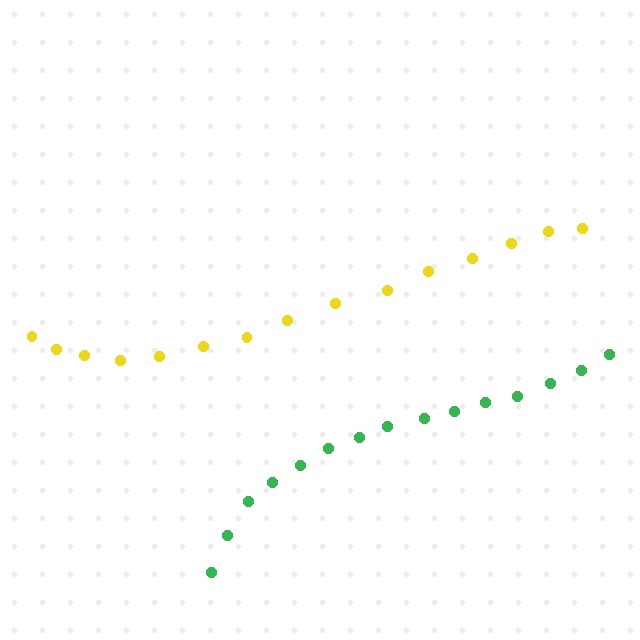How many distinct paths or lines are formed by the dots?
There are 2 distinct paths.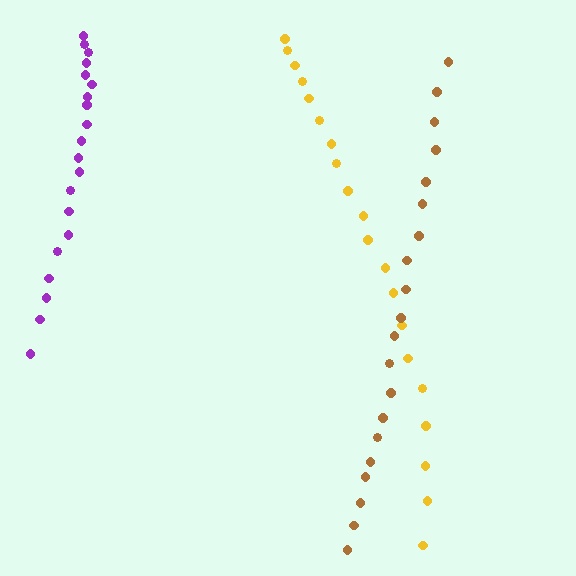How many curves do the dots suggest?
There are 3 distinct paths.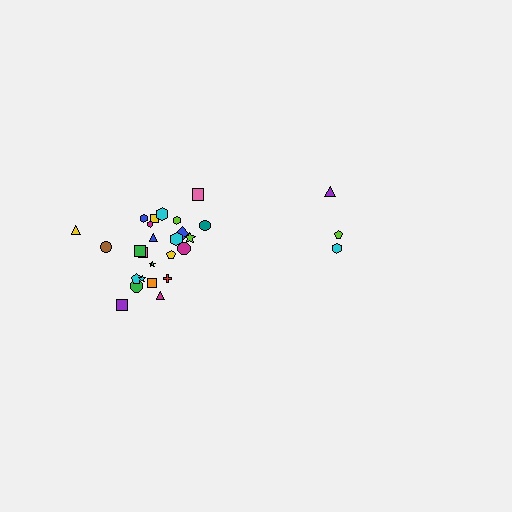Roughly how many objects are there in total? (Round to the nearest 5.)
Roughly 30 objects in total.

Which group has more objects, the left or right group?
The left group.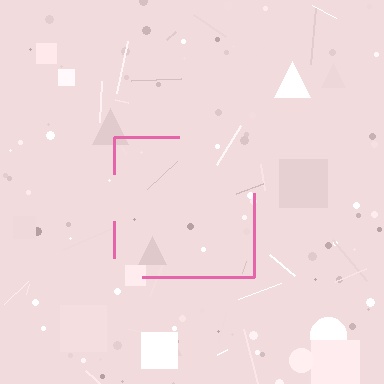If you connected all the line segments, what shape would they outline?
They would outline a square.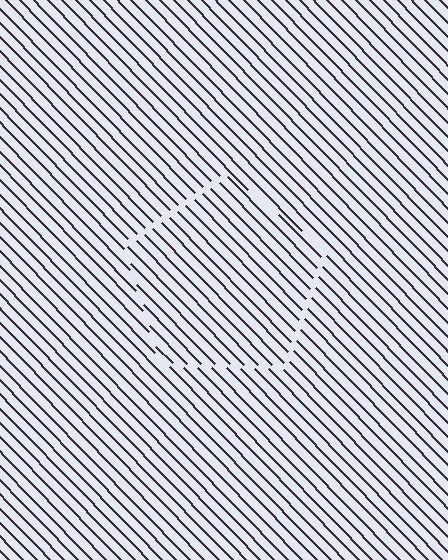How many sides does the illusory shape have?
5 sides — the line-ends trace a pentagon.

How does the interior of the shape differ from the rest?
The interior of the shape contains the same grating, shifted by half a period — the contour is defined by the phase discontinuity where line-ends from the inner and outer gratings abut.